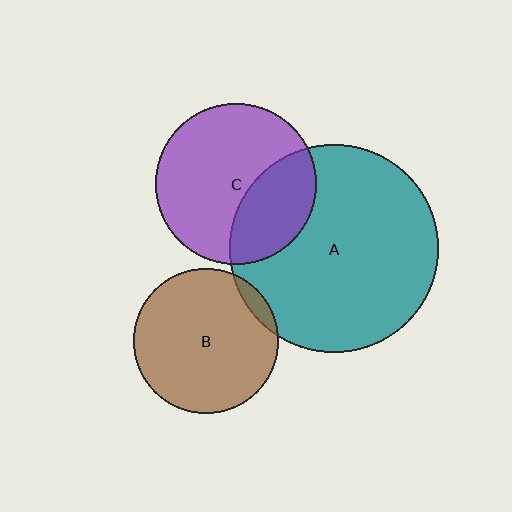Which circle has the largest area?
Circle A (teal).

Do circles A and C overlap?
Yes.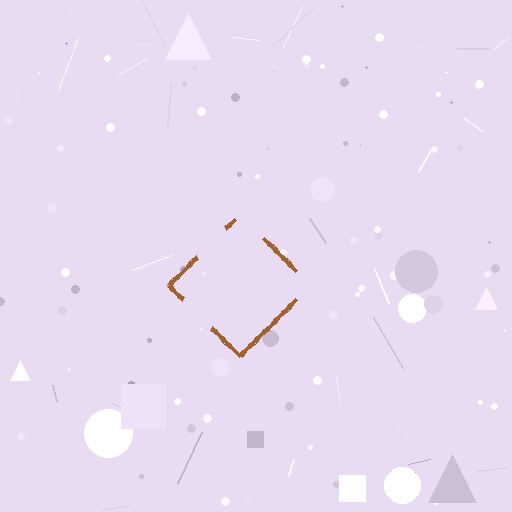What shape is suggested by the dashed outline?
The dashed outline suggests a diamond.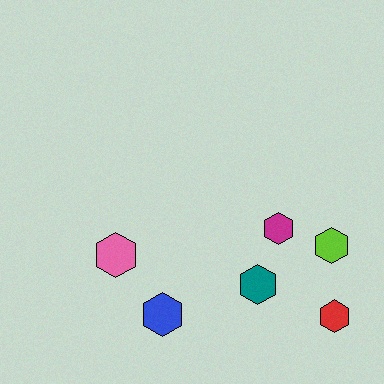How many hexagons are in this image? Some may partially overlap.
There are 6 hexagons.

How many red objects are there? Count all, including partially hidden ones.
There is 1 red object.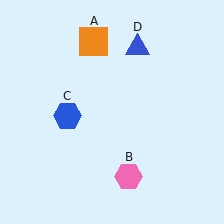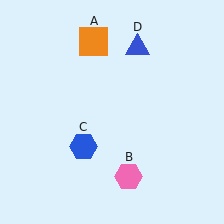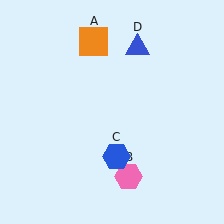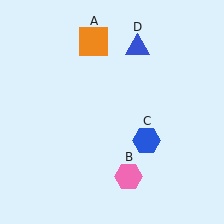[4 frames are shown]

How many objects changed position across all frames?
1 object changed position: blue hexagon (object C).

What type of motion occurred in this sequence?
The blue hexagon (object C) rotated counterclockwise around the center of the scene.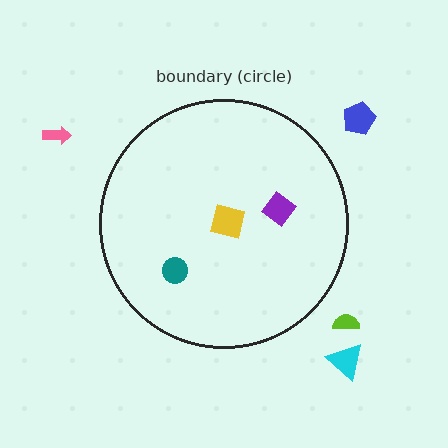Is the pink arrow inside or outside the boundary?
Outside.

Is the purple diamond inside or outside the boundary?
Inside.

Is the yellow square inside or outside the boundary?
Inside.